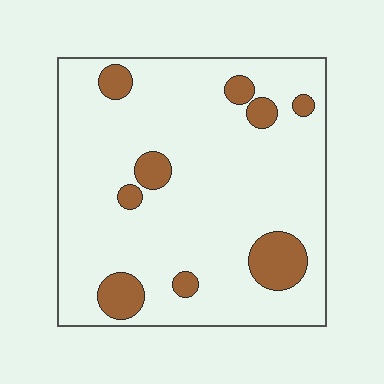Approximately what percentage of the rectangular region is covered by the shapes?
Approximately 15%.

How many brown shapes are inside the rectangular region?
9.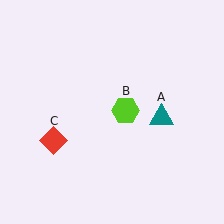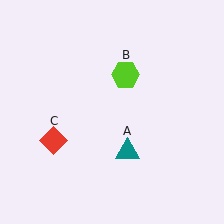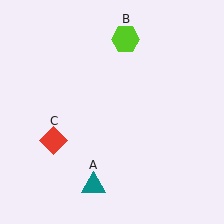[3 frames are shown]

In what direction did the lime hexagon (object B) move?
The lime hexagon (object B) moved up.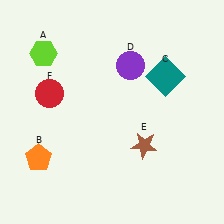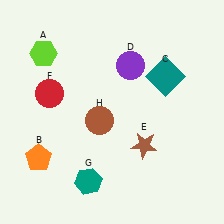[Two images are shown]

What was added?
A teal hexagon (G), a brown circle (H) were added in Image 2.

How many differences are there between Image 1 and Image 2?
There are 2 differences between the two images.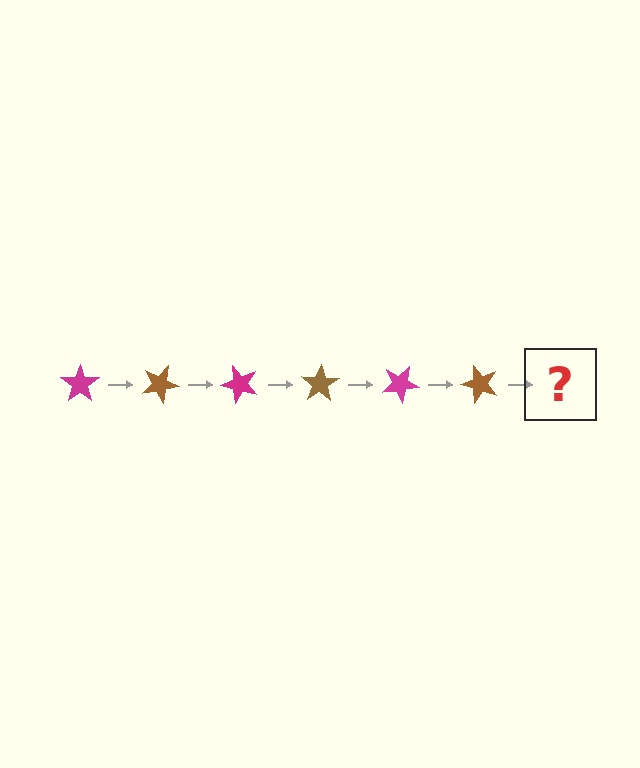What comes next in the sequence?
The next element should be a magenta star, rotated 150 degrees from the start.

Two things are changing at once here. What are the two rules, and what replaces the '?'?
The two rules are that it rotates 25 degrees each step and the color cycles through magenta and brown. The '?' should be a magenta star, rotated 150 degrees from the start.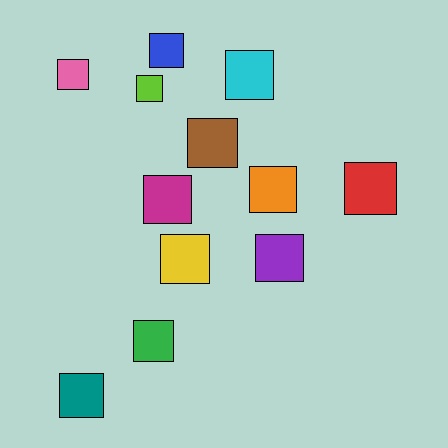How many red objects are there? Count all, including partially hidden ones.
There is 1 red object.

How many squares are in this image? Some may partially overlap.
There are 12 squares.